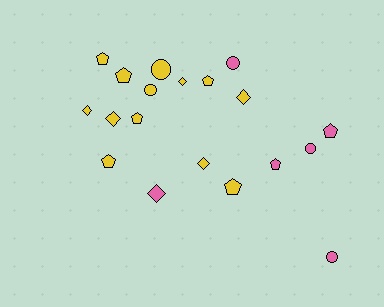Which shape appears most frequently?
Pentagon, with 8 objects.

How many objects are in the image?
There are 19 objects.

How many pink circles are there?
There are 3 pink circles.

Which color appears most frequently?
Yellow, with 13 objects.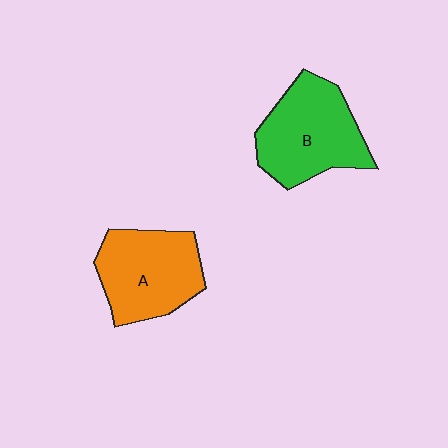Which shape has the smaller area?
Shape A (orange).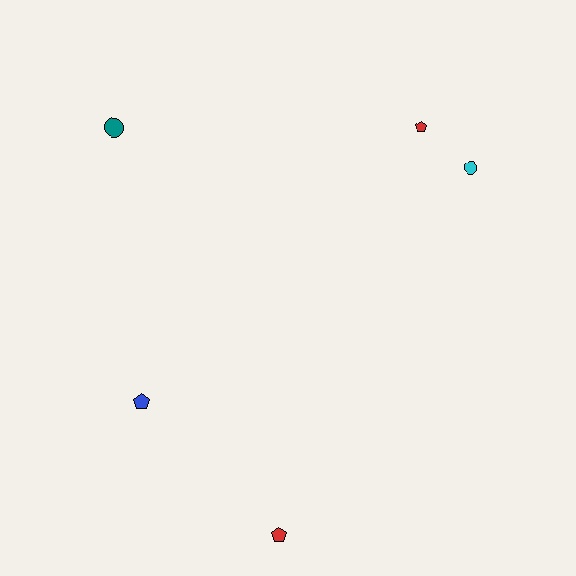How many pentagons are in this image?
There are 3 pentagons.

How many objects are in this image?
There are 5 objects.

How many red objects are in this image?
There are 2 red objects.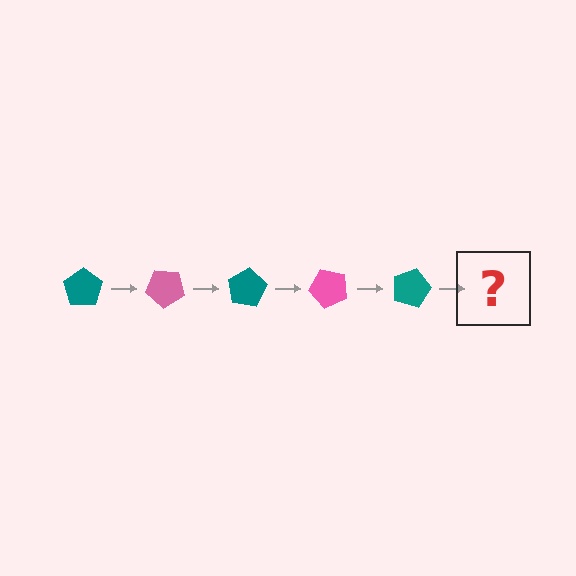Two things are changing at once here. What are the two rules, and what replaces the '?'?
The two rules are that it rotates 40 degrees each step and the color cycles through teal and pink. The '?' should be a pink pentagon, rotated 200 degrees from the start.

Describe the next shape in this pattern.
It should be a pink pentagon, rotated 200 degrees from the start.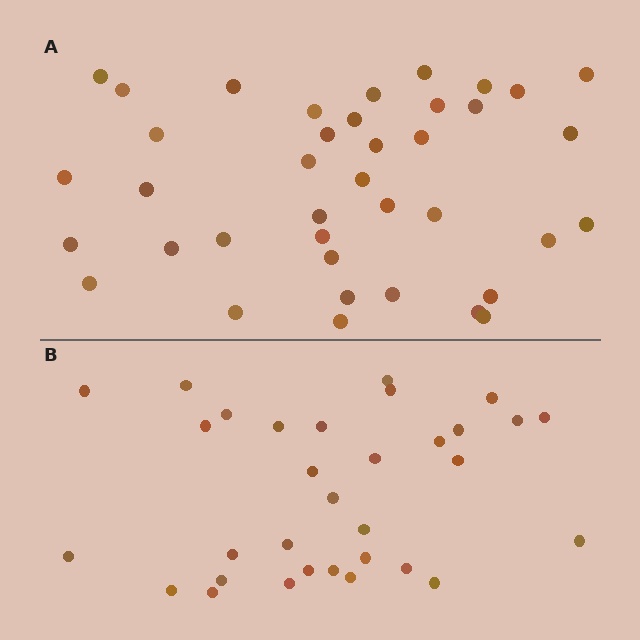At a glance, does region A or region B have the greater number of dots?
Region A (the top region) has more dots.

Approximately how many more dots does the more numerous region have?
Region A has roughly 8 or so more dots than region B.